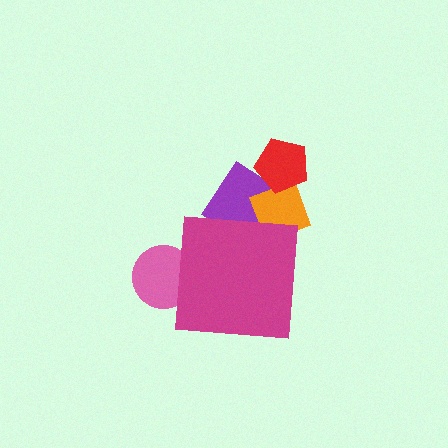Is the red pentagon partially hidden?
No, the red pentagon is fully visible.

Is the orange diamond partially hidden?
Yes, the orange diamond is partially hidden behind the magenta square.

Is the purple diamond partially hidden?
Yes, the purple diamond is partially hidden behind the magenta square.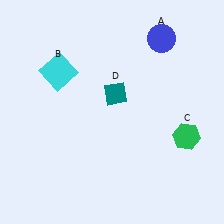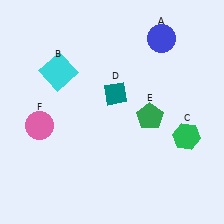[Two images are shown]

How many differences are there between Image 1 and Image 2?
There are 2 differences between the two images.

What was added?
A green pentagon (E), a pink circle (F) were added in Image 2.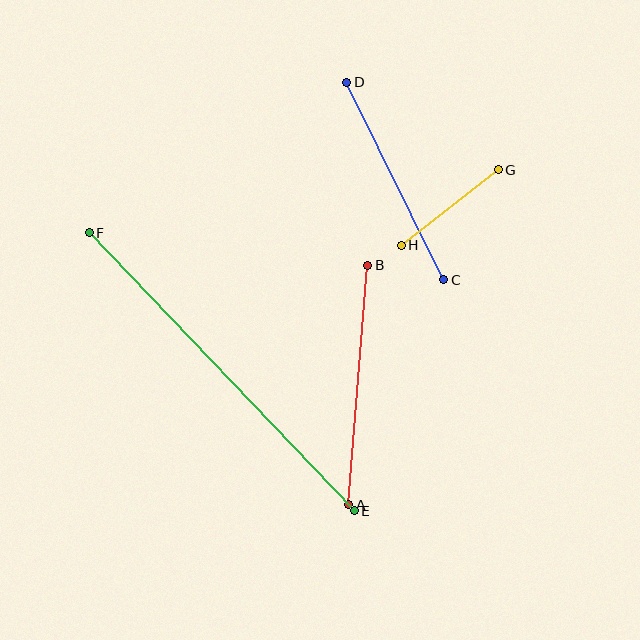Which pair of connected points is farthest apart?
Points E and F are farthest apart.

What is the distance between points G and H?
The distance is approximately 123 pixels.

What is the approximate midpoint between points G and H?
The midpoint is at approximately (450, 207) pixels.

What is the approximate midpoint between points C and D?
The midpoint is at approximately (395, 181) pixels.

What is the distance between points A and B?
The distance is approximately 240 pixels.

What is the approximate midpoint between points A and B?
The midpoint is at approximately (358, 385) pixels.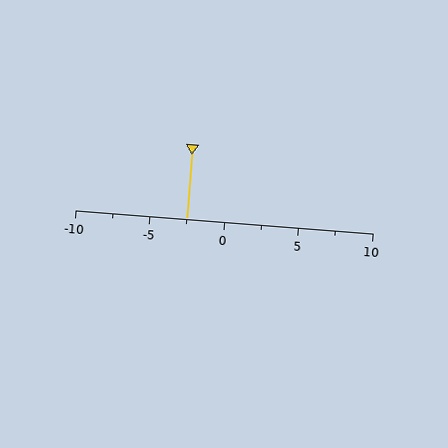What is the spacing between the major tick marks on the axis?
The major ticks are spaced 5 apart.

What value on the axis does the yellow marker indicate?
The marker indicates approximately -2.5.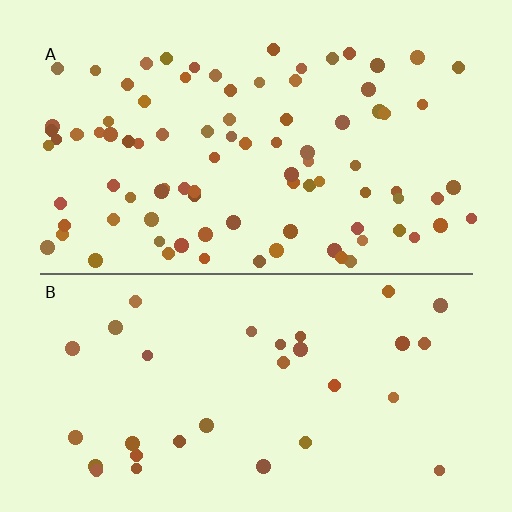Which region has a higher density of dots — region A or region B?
A (the top).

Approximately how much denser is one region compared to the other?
Approximately 2.8× — region A over region B.